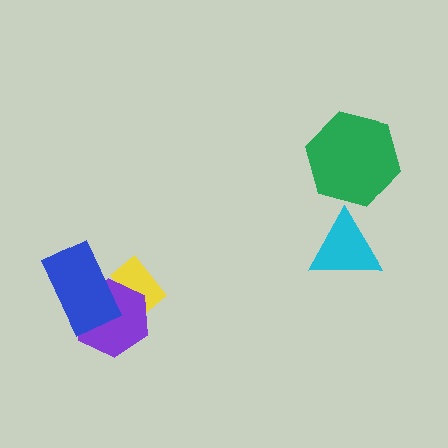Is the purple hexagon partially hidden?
Yes, it is partially covered by another shape.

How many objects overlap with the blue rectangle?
2 objects overlap with the blue rectangle.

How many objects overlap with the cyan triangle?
0 objects overlap with the cyan triangle.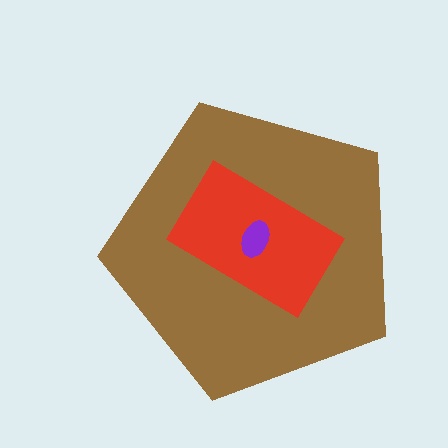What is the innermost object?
The purple ellipse.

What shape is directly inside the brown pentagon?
The red rectangle.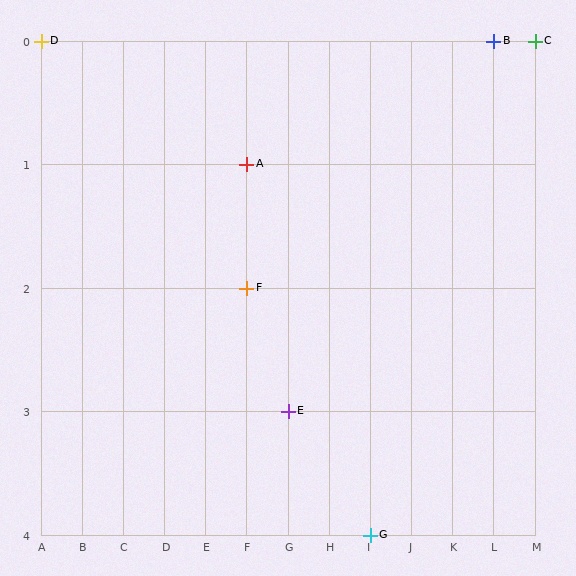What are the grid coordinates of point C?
Point C is at grid coordinates (M, 0).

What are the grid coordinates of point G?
Point G is at grid coordinates (I, 4).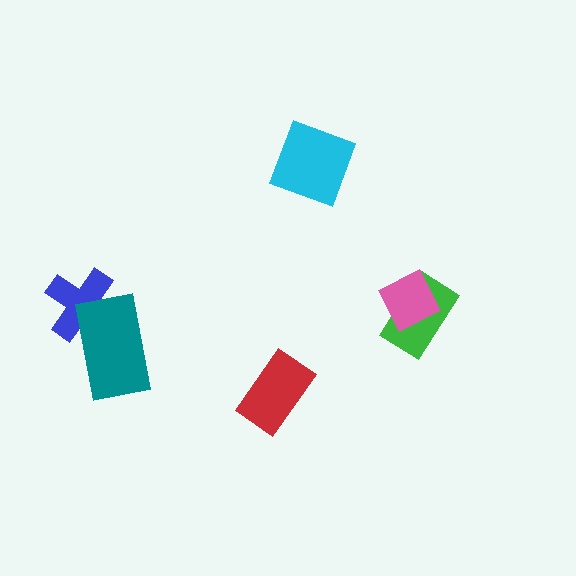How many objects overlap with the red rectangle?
0 objects overlap with the red rectangle.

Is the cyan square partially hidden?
No, no other shape covers it.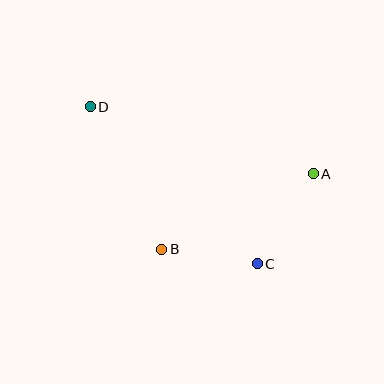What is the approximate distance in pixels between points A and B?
The distance between A and B is approximately 169 pixels.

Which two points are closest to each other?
Points B and C are closest to each other.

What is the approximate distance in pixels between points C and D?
The distance between C and D is approximately 229 pixels.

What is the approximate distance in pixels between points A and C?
The distance between A and C is approximately 106 pixels.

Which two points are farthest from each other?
Points A and D are farthest from each other.